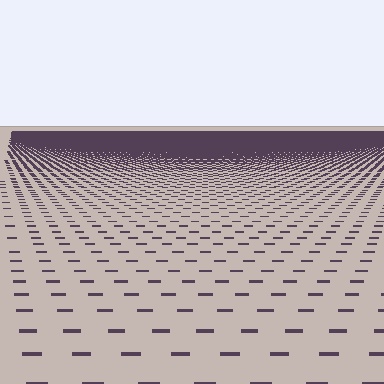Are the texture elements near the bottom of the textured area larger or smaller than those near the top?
Larger. Near the bottom, elements are closer to the viewer and appear at a bigger on-screen size.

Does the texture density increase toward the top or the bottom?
Density increases toward the top.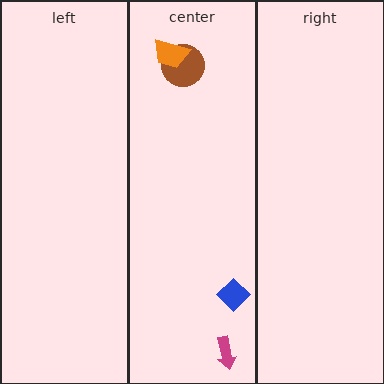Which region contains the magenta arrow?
The center region.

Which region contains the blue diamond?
The center region.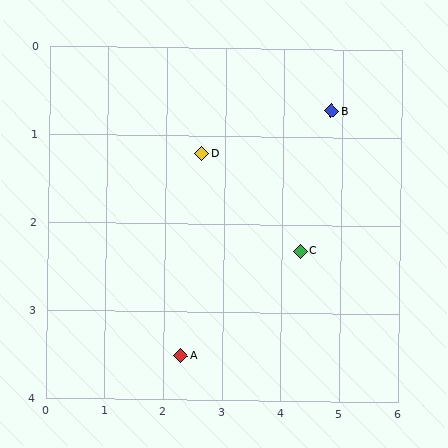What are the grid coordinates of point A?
Point A is at approximately (2.3, 3.5).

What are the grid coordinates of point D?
Point D is at approximately (2.6, 1.2).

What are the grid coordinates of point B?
Point B is at approximately (4.8, 0.7).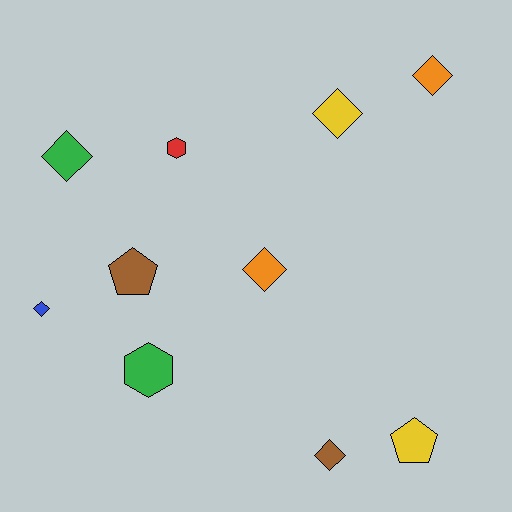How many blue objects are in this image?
There is 1 blue object.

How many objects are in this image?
There are 10 objects.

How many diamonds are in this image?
There are 6 diamonds.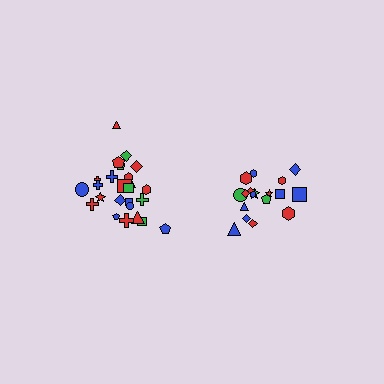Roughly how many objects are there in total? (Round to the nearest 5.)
Roughly 45 objects in total.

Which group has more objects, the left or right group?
The left group.